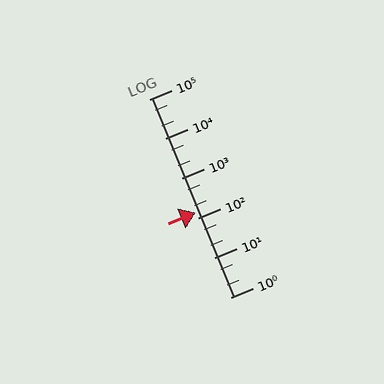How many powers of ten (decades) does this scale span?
The scale spans 5 decades, from 1 to 100000.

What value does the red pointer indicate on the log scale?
The pointer indicates approximately 140.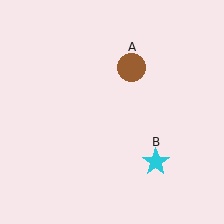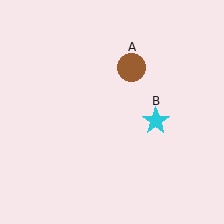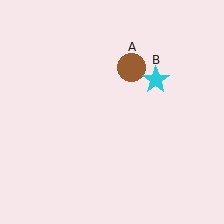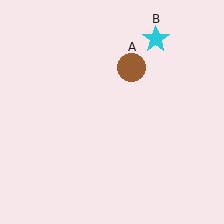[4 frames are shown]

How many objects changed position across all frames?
1 object changed position: cyan star (object B).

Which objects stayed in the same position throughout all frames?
Brown circle (object A) remained stationary.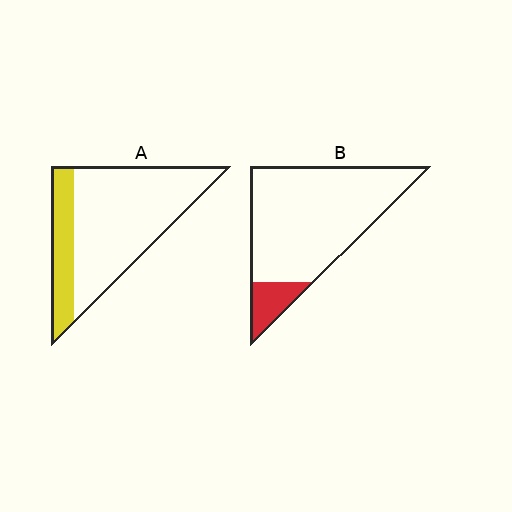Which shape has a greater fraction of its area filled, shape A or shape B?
Shape A.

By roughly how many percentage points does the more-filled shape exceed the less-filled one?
By roughly 10 percentage points (A over B).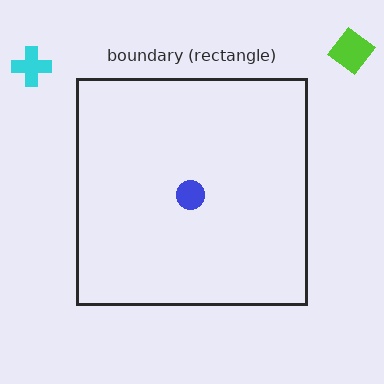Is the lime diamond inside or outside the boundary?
Outside.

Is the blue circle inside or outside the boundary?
Inside.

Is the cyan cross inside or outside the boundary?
Outside.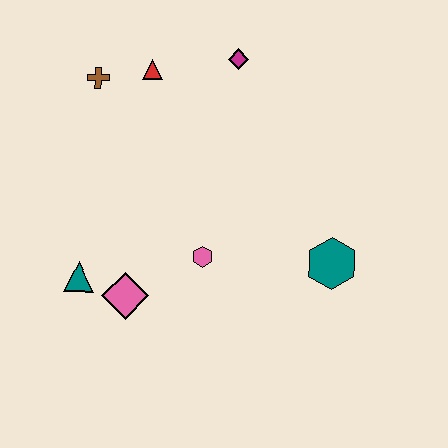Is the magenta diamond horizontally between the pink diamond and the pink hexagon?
No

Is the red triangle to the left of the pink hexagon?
Yes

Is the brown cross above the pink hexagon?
Yes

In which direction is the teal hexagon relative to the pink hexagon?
The teal hexagon is to the right of the pink hexagon.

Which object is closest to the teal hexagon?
The pink hexagon is closest to the teal hexagon.